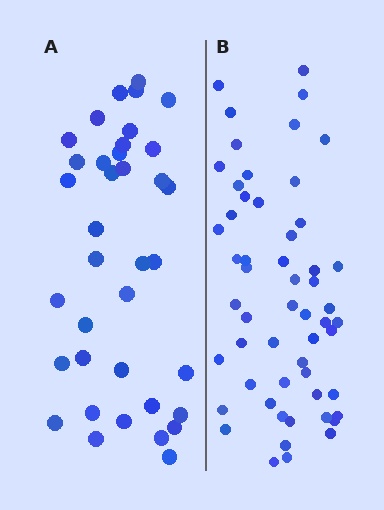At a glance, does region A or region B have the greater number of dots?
Region B (the right region) has more dots.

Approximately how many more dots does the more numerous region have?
Region B has approximately 20 more dots than region A.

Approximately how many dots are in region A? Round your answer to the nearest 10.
About 40 dots. (The exact count is 37, which rounds to 40.)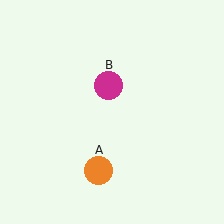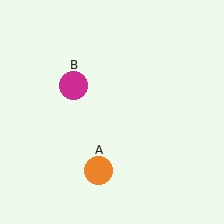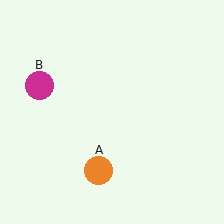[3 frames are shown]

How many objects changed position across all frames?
1 object changed position: magenta circle (object B).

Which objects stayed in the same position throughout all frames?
Orange circle (object A) remained stationary.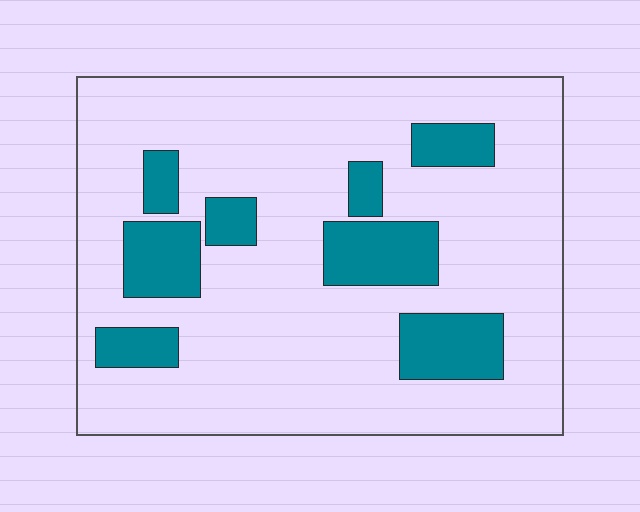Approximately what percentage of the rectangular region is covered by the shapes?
Approximately 20%.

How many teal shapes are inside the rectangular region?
8.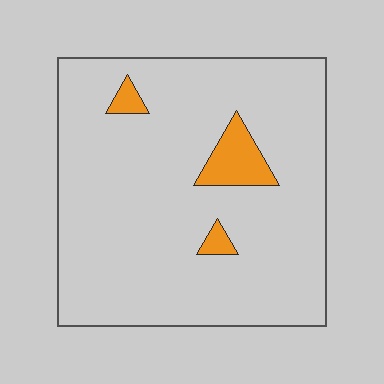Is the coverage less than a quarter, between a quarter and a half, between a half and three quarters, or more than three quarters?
Less than a quarter.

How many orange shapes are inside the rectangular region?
3.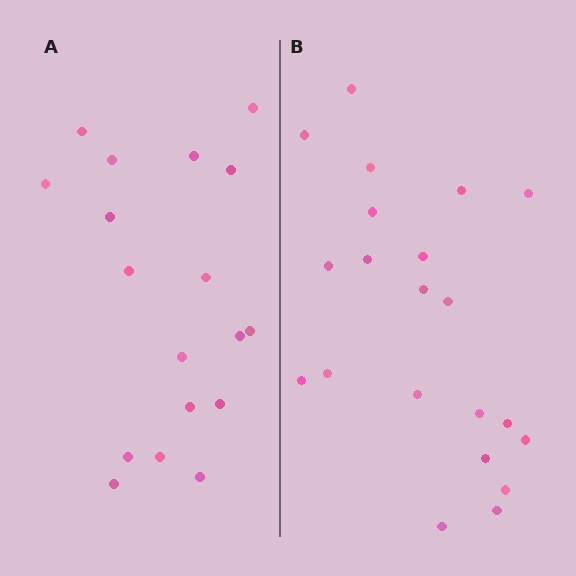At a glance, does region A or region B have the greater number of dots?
Region B (the right region) has more dots.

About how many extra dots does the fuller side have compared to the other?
Region B has just a few more — roughly 2 or 3 more dots than region A.